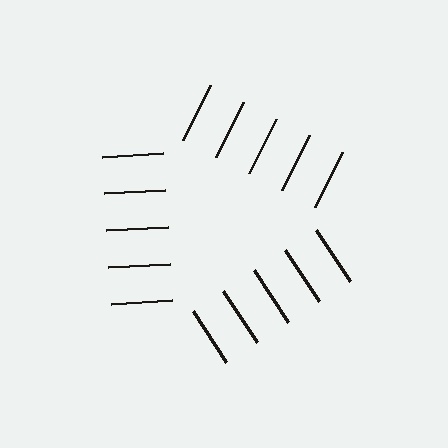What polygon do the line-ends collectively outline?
An illusory triangle — the line segments terminate on its edges but no continuous stroke is drawn.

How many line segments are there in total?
15 — 5 along each of the 3 edges.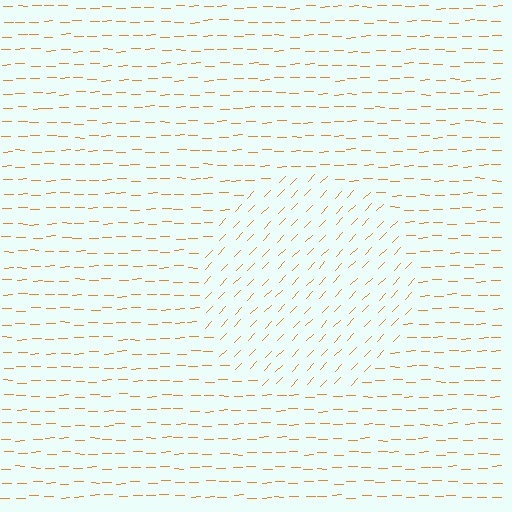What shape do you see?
I see a circle.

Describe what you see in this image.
The image is filled with small orange line segments. A circle region in the image has lines oriented differently from the surrounding lines, creating a visible texture boundary.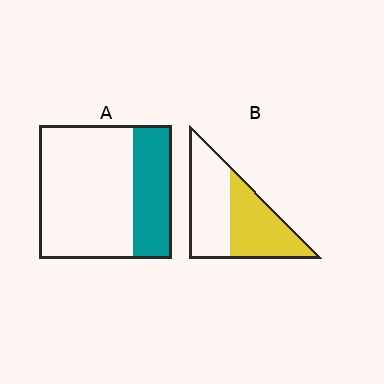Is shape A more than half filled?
No.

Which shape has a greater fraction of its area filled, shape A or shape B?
Shape B.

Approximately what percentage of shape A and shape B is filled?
A is approximately 30% and B is approximately 50%.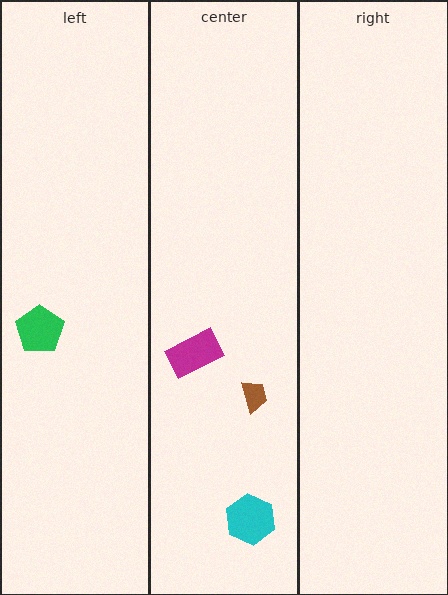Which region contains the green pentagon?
The left region.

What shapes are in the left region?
The green pentagon.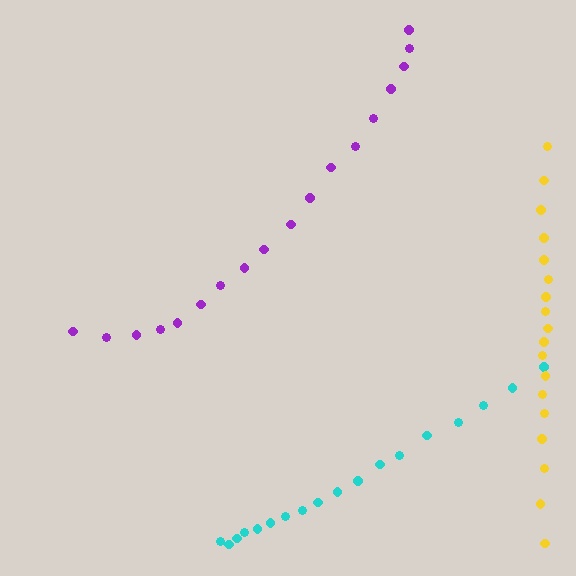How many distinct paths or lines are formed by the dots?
There are 3 distinct paths.